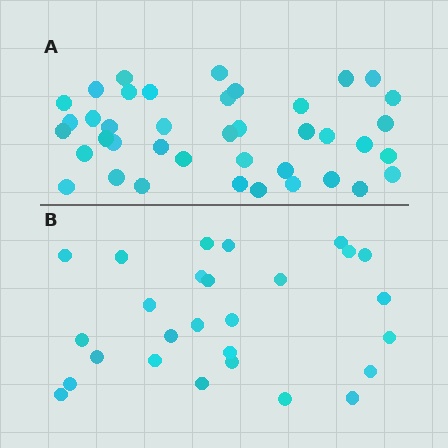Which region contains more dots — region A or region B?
Region A (the top region) has more dots.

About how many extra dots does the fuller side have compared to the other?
Region A has approximately 15 more dots than region B.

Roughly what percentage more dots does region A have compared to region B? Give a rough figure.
About 50% more.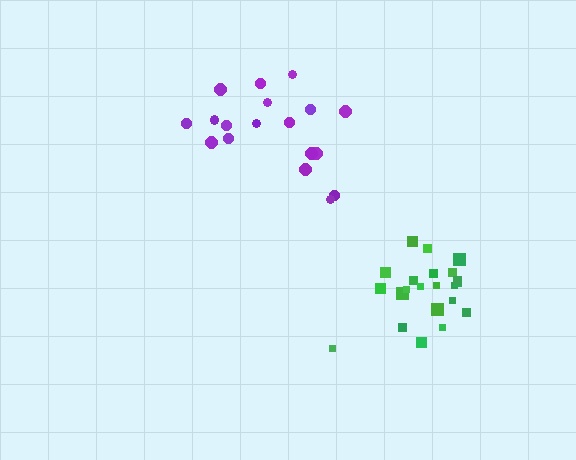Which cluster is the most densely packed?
Green.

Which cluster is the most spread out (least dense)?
Purple.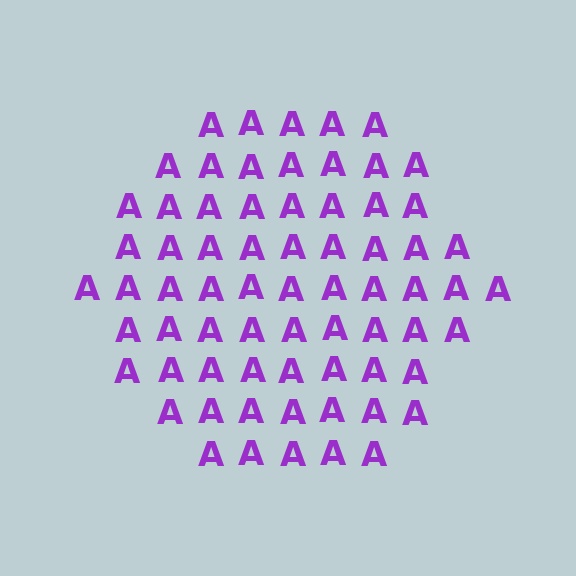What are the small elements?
The small elements are letter A's.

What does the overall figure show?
The overall figure shows a hexagon.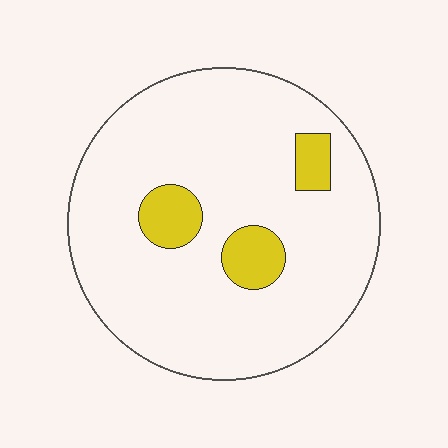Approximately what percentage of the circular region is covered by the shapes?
Approximately 10%.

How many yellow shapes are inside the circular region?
3.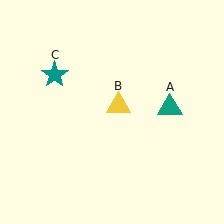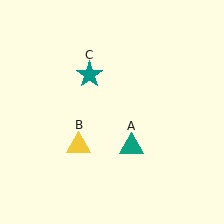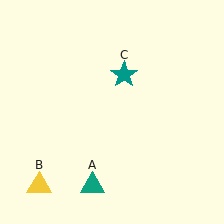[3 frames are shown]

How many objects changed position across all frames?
3 objects changed position: teal triangle (object A), yellow triangle (object B), teal star (object C).